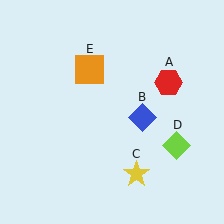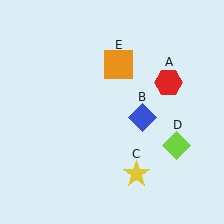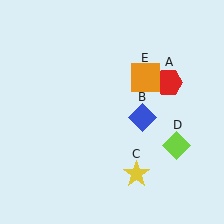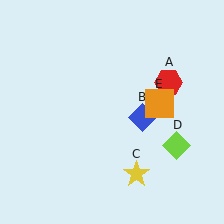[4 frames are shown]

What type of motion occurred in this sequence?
The orange square (object E) rotated clockwise around the center of the scene.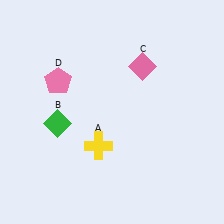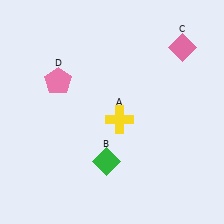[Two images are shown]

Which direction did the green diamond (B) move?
The green diamond (B) moved right.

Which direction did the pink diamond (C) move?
The pink diamond (C) moved right.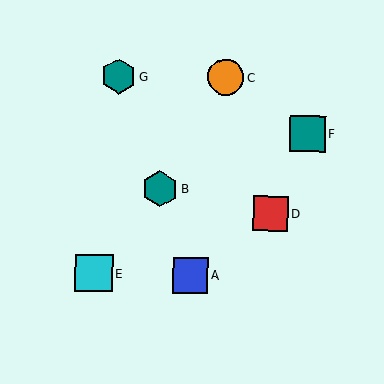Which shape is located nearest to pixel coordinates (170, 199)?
The teal hexagon (labeled B) at (160, 189) is nearest to that location.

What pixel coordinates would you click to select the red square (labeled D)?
Click at (271, 213) to select the red square D.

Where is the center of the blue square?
The center of the blue square is at (190, 275).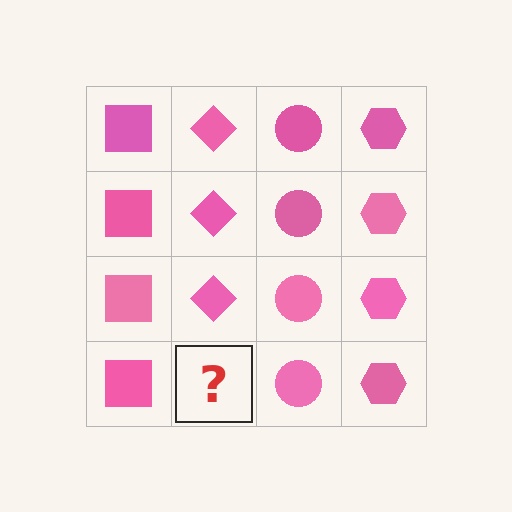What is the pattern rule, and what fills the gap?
The rule is that each column has a consistent shape. The gap should be filled with a pink diamond.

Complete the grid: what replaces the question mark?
The question mark should be replaced with a pink diamond.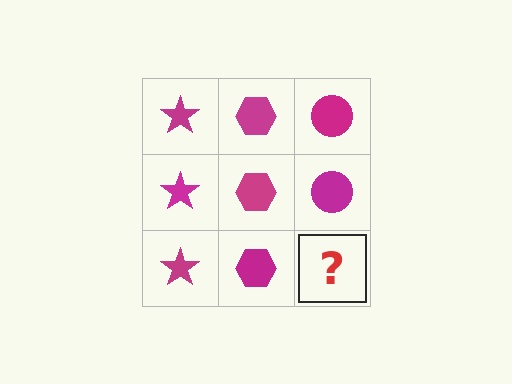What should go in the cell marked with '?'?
The missing cell should contain a magenta circle.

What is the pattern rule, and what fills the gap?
The rule is that each column has a consistent shape. The gap should be filled with a magenta circle.